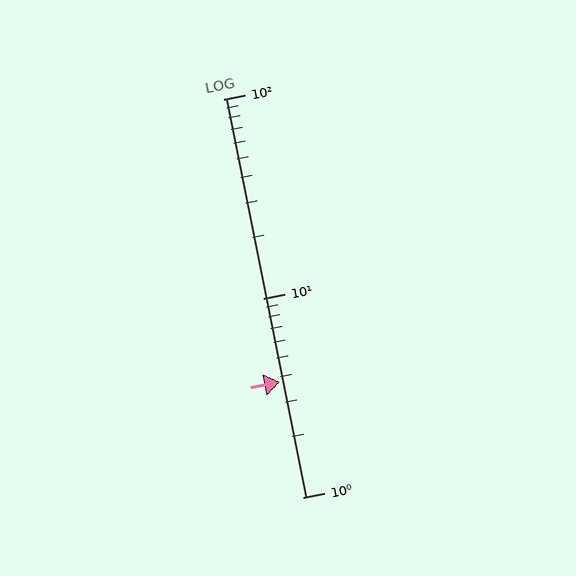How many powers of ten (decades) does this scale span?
The scale spans 2 decades, from 1 to 100.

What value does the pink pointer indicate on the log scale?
The pointer indicates approximately 3.8.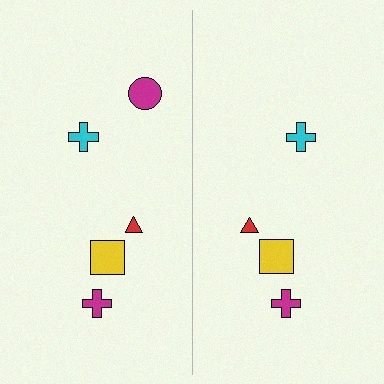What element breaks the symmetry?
A magenta circle is missing from the right side.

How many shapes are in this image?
There are 9 shapes in this image.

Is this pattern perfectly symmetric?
No, the pattern is not perfectly symmetric. A magenta circle is missing from the right side.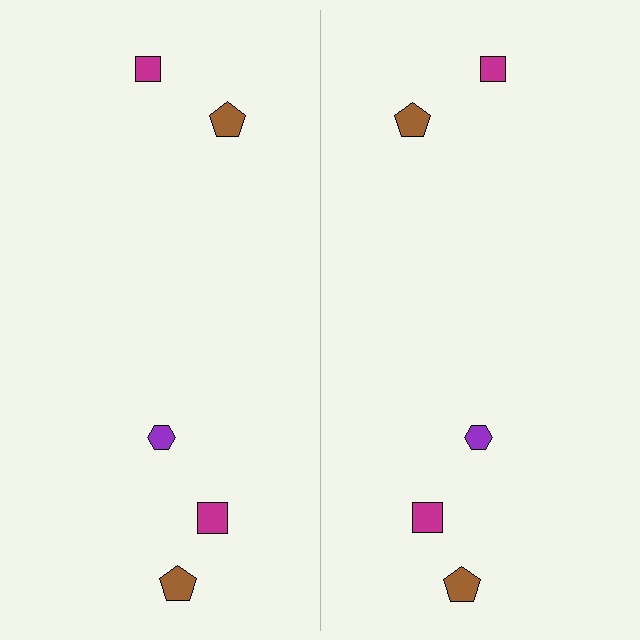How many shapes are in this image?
There are 10 shapes in this image.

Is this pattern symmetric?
Yes, this pattern has bilateral (reflection) symmetry.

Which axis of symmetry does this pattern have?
The pattern has a vertical axis of symmetry running through the center of the image.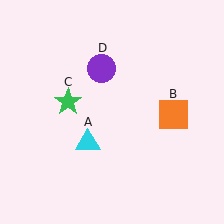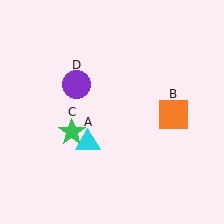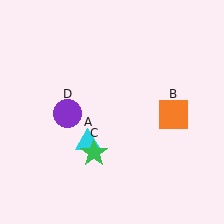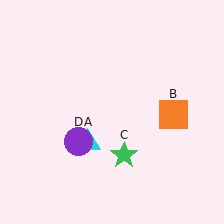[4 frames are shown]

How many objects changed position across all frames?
2 objects changed position: green star (object C), purple circle (object D).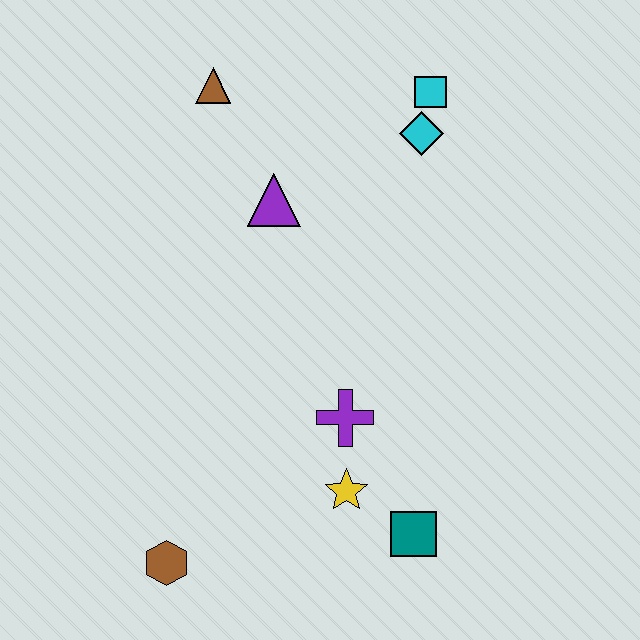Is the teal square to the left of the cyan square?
Yes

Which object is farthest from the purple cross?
The brown triangle is farthest from the purple cross.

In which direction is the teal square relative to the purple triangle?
The teal square is below the purple triangle.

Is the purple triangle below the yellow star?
No